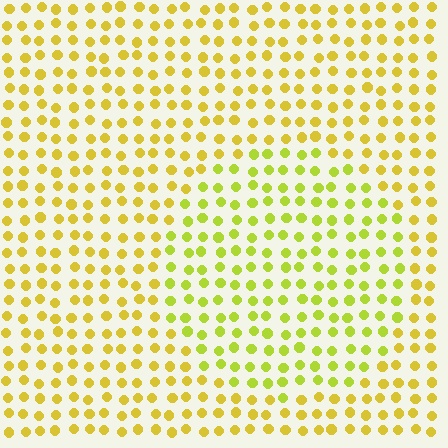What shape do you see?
I see a circle.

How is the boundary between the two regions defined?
The boundary is defined purely by a slight shift in hue (about 23 degrees). Spacing, size, and orientation are identical on both sides.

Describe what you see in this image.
The image is filled with small yellow elements in a uniform arrangement. A circle-shaped region is visible where the elements are tinted to a slightly different hue, forming a subtle color boundary.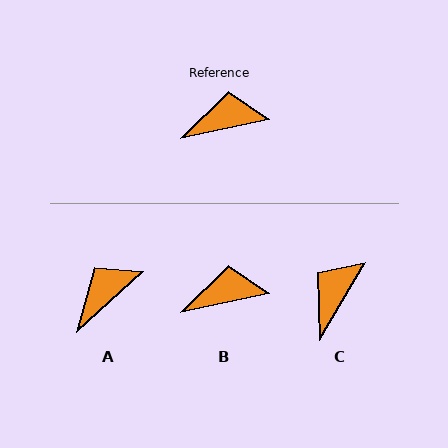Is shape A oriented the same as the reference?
No, it is off by about 30 degrees.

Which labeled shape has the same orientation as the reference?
B.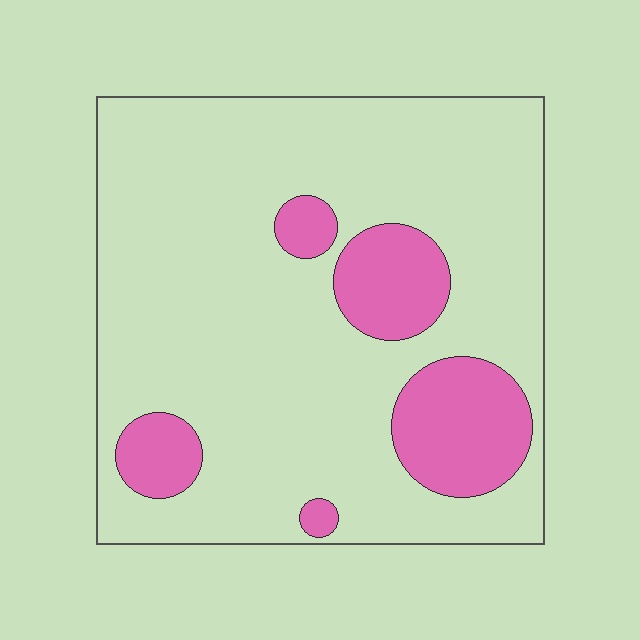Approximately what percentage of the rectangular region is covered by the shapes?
Approximately 20%.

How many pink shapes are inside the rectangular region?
5.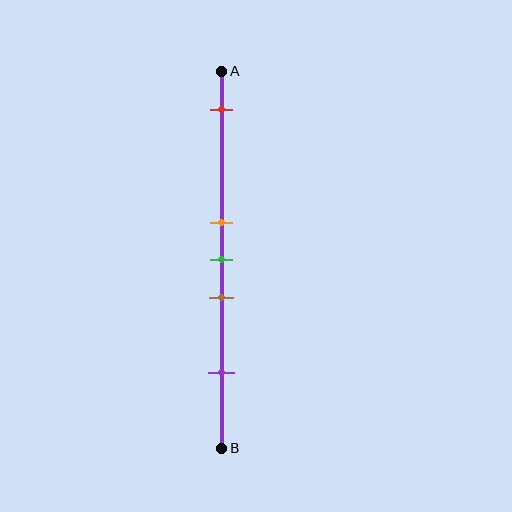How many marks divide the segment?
There are 5 marks dividing the segment.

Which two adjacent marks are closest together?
The orange and green marks are the closest adjacent pair.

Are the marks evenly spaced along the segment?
No, the marks are not evenly spaced.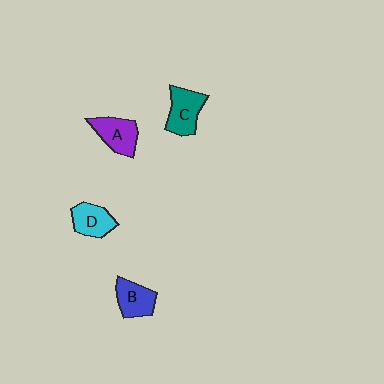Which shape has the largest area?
Shape C (teal).